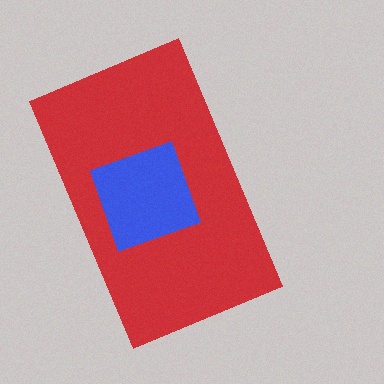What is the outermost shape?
The red rectangle.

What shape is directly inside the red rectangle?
The blue diamond.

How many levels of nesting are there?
2.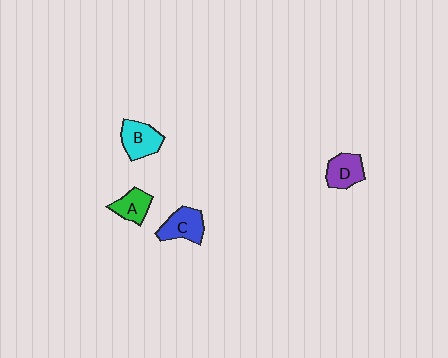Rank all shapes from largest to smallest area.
From largest to smallest: B (cyan), C (blue), D (purple), A (green).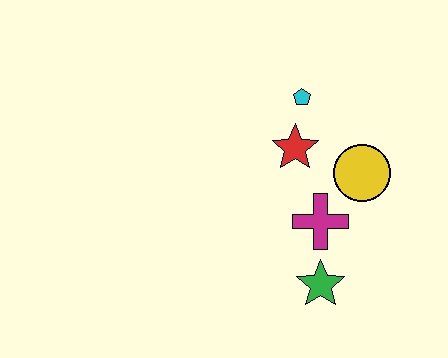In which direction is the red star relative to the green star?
The red star is above the green star.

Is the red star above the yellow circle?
Yes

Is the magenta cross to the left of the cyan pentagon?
No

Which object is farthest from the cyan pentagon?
The green star is farthest from the cyan pentagon.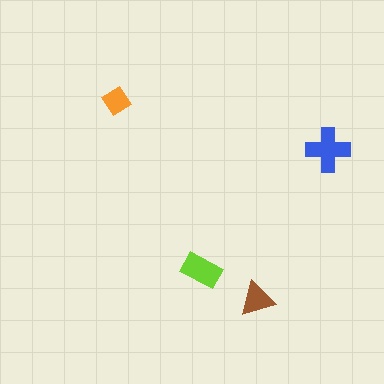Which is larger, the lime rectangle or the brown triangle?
The lime rectangle.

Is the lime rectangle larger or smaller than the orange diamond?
Larger.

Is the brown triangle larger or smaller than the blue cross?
Smaller.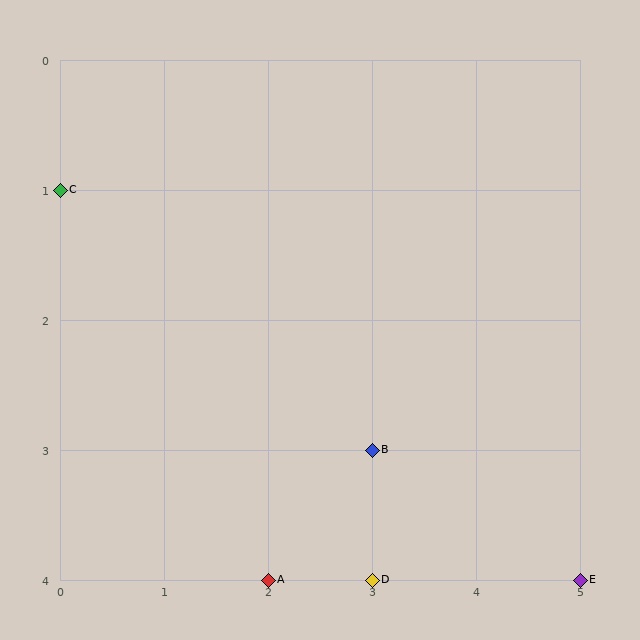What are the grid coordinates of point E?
Point E is at grid coordinates (5, 4).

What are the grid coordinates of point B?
Point B is at grid coordinates (3, 3).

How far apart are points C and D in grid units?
Points C and D are 3 columns and 3 rows apart (about 4.2 grid units diagonally).